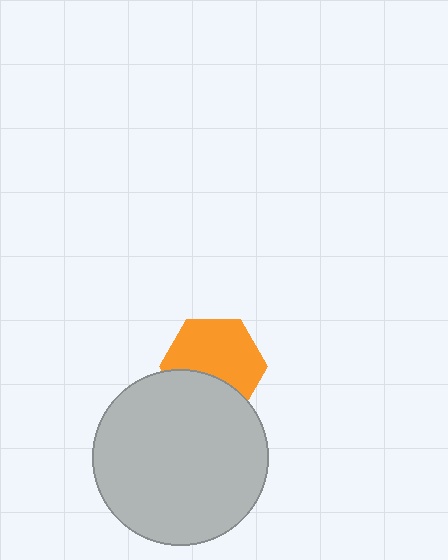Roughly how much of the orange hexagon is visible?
Most of it is visible (roughly 66%).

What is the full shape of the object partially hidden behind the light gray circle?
The partially hidden object is an orange hexagon.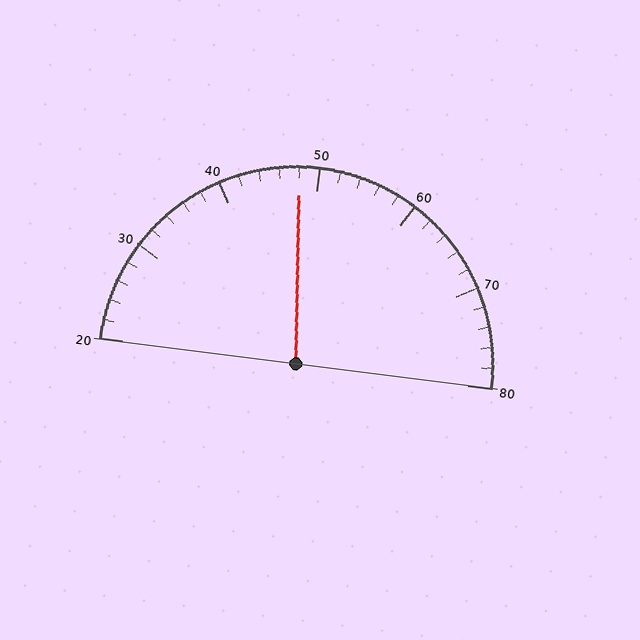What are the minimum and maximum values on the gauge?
The gauge ranges from 20 to 80.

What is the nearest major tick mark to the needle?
The nearest major tick mark is 50.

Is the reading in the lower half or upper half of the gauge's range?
The reading is in the lower half of the range (20 to 80).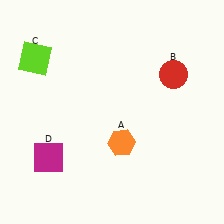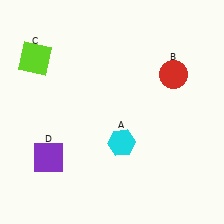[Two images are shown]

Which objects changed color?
A changed from orange to cyan. D changed from magenta to purple.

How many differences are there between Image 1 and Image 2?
There are 2 differences between the two images.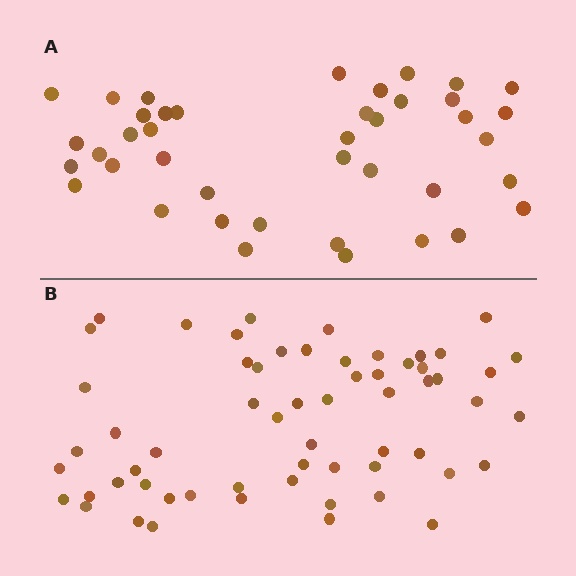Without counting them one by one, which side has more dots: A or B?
Region B (the bottom region) has more dots.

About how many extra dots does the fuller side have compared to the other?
Region B has approximately 20 more dots than region A.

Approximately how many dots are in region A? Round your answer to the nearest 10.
About 40 dots. (The exact count is 41, which rounds to 40.)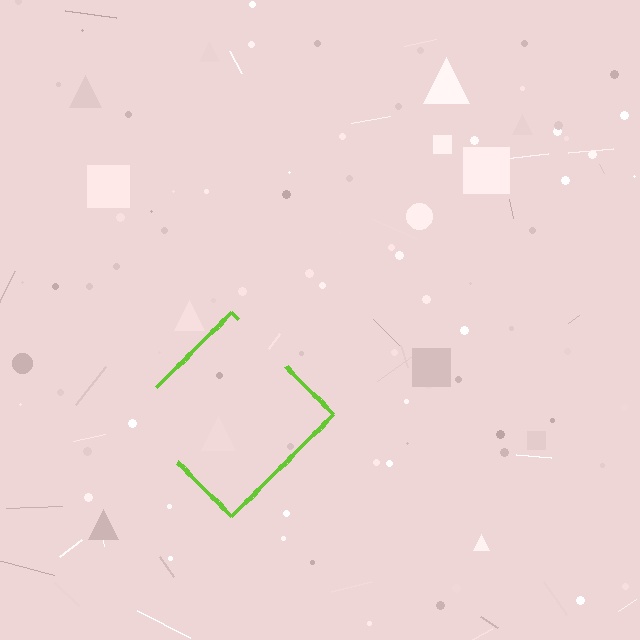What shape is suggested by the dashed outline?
The dashed outline suggests a diamond.